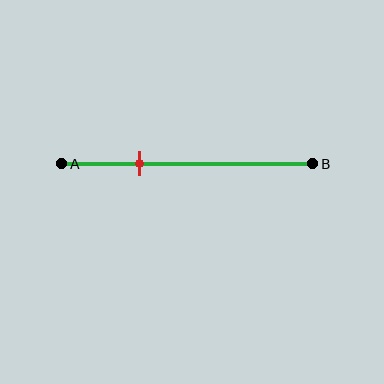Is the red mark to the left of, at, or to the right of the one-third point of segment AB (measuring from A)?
The red mark is approximately at the one-third point of segment AB.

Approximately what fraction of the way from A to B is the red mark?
The red mark is approximately 30% of the way from A to B.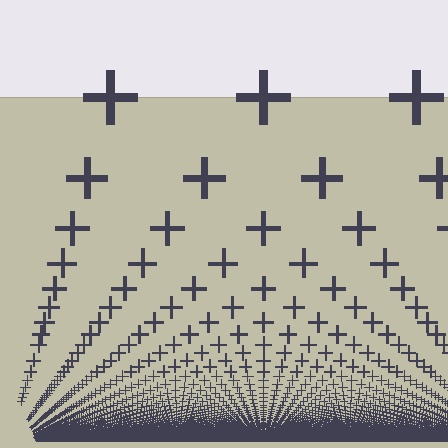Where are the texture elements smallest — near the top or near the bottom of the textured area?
Near the bottom.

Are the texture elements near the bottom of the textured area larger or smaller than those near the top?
Smaller. The gradient is inverted — elements near the bottom are smaller and denser.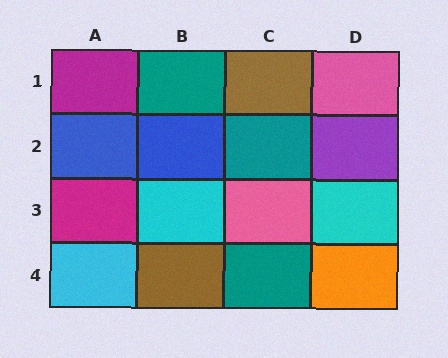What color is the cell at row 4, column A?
Cyan.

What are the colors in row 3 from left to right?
Magenta, cyan, pink, cyan.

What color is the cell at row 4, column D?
Orange.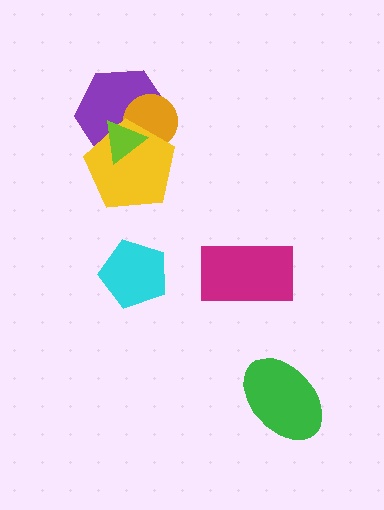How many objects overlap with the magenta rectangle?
0 objects overlap with the magenta rectangle.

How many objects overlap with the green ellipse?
0 objects overlap with the green ellipse.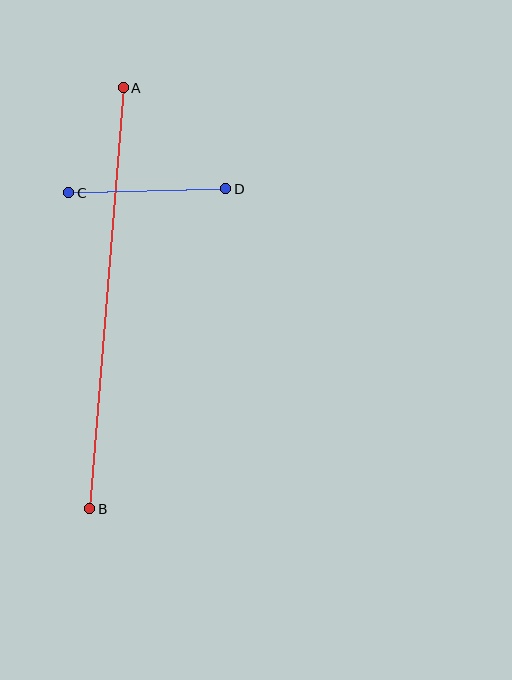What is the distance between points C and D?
The distance is approximately 157 pixels.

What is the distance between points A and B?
The distance is approximately 422 pixels.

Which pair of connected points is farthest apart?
Points A and B are farthest apart.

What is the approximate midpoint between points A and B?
The midpoint is at approximately (106, 298) pixels.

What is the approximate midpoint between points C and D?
The midpoint is at approximately (147, 191) pixels.